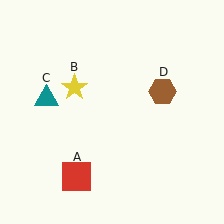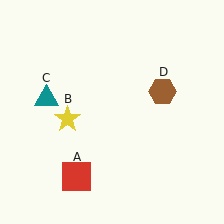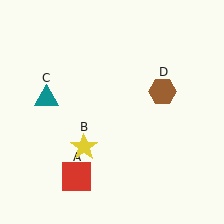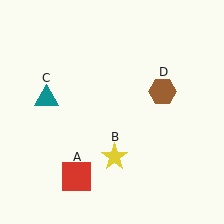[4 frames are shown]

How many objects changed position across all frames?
1 object changed position: yellow star (object B).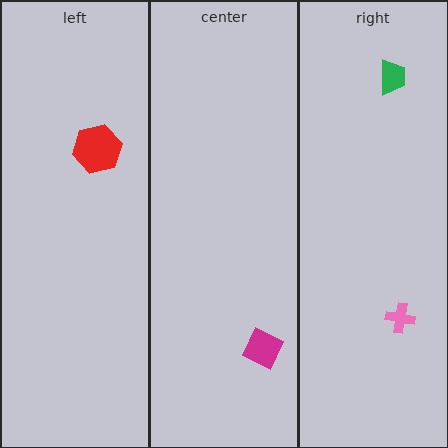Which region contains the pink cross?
The right region.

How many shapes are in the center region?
1.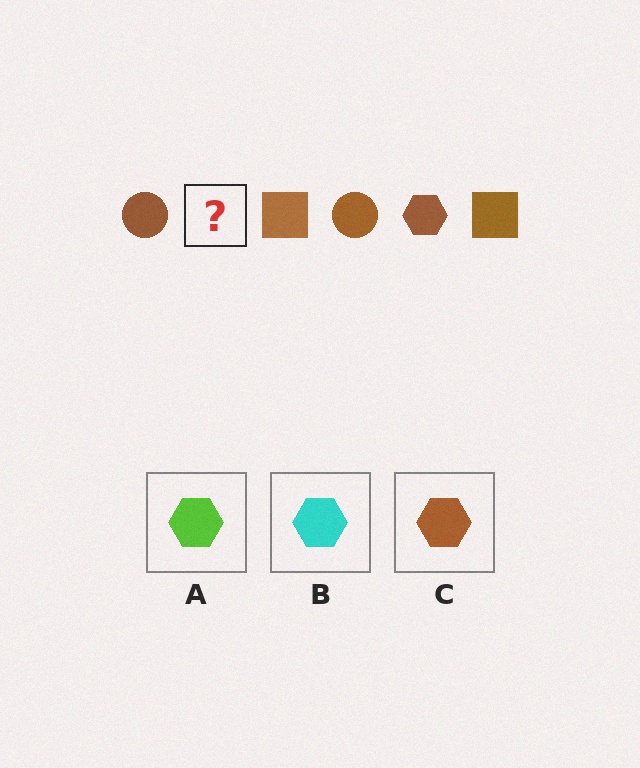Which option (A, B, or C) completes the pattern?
C.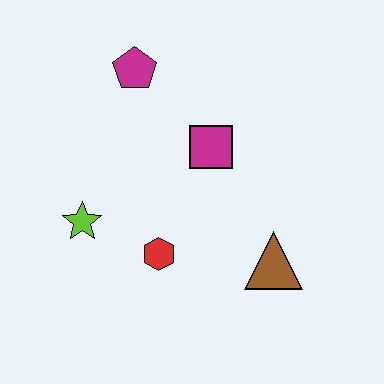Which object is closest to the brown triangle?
The red hexagon is closest to the brown triangle.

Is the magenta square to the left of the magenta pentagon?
No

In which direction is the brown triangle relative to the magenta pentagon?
The brown triangle is below the magenta pentagon.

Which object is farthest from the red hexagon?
The magenta pentagon is farthest from the red hexagon.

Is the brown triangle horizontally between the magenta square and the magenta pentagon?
No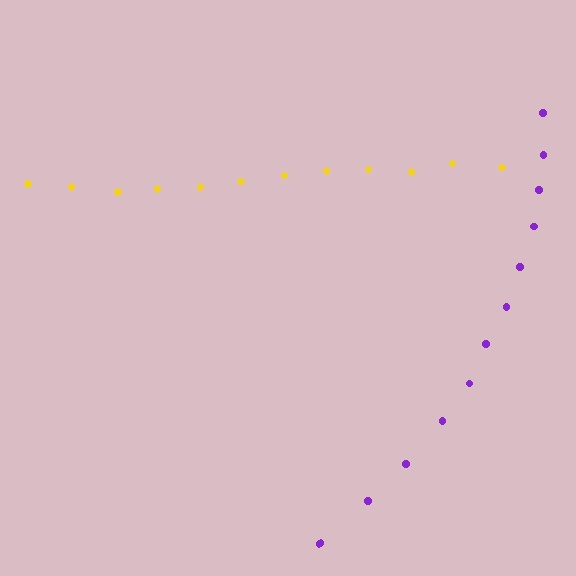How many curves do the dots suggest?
There are 2 distinct paths.